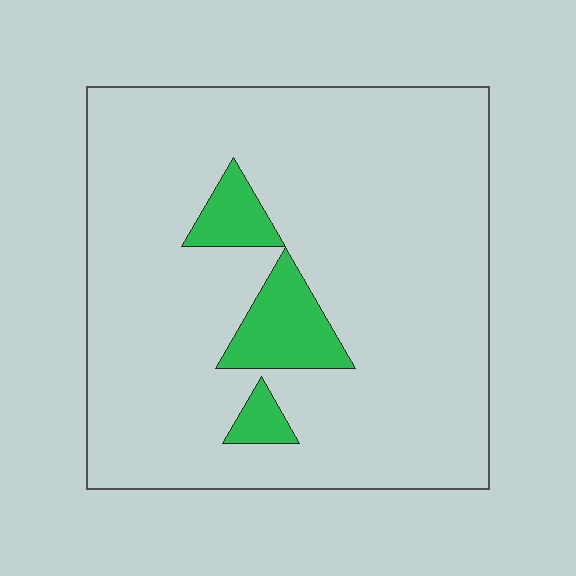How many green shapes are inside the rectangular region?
3.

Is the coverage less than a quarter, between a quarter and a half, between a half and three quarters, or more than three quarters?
Less than a quarter.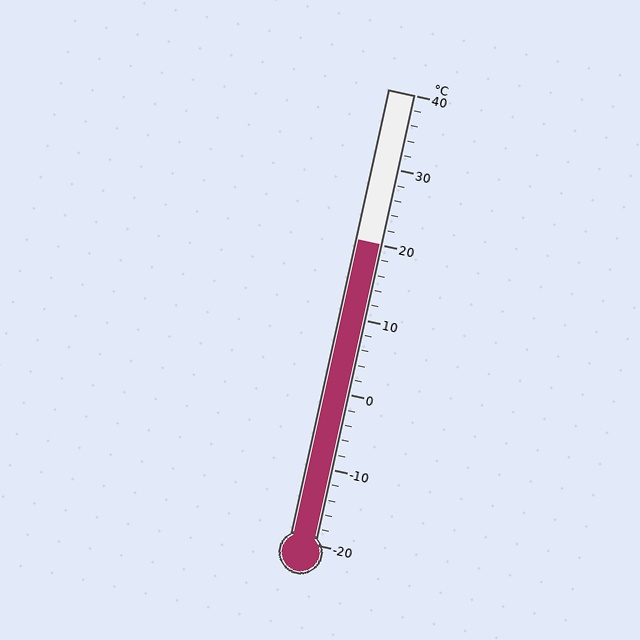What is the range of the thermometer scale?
The thermometer scale ranges from -20°C to 40°C.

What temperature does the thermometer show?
The thermometer shows approximately 20°C.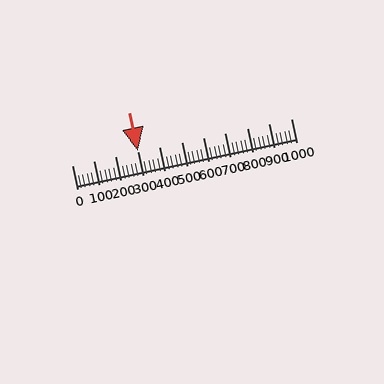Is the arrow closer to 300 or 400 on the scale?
The arrow is closer to 300.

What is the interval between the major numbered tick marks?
The major tick marks are spaced 100 units apart.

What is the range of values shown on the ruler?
The ruler shows values from 0 to 1000.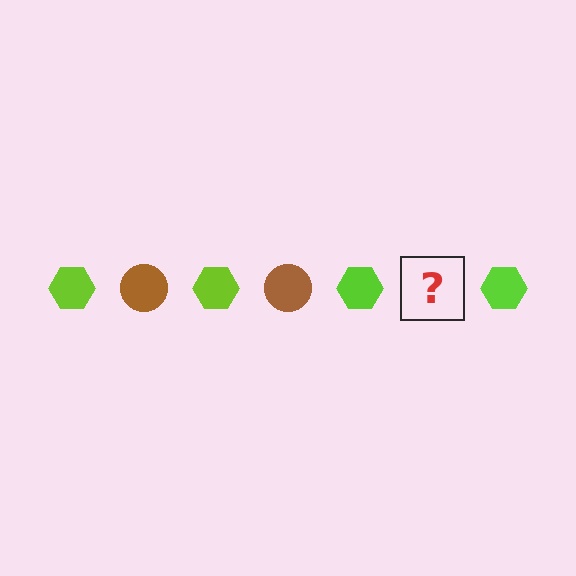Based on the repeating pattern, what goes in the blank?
The blank should be a brown circle.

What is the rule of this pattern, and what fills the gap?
The rule is that the pattern alternates between lime hexagon and brown circle. The gap should be filled with a brown circle.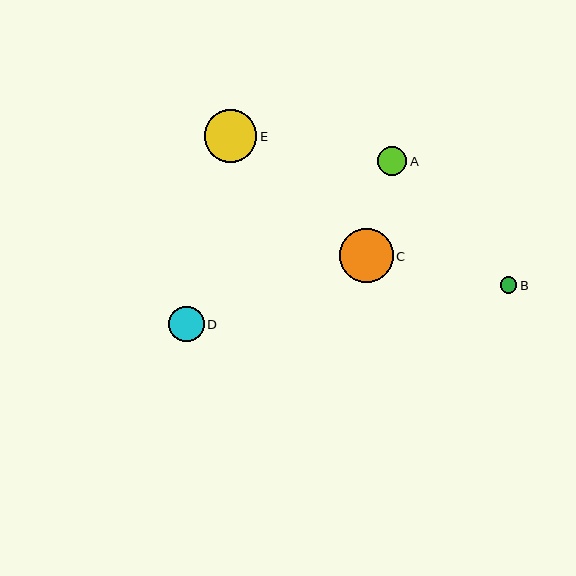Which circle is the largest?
Circle C is the largest with a size of approximately 54 pixels.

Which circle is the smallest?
Circle B is the smallest with a size of approximately 17 pixels.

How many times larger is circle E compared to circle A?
Circle E is approximately 1.8 times the size of circle A.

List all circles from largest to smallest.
From largest to smallest: C, E, D, A, B.